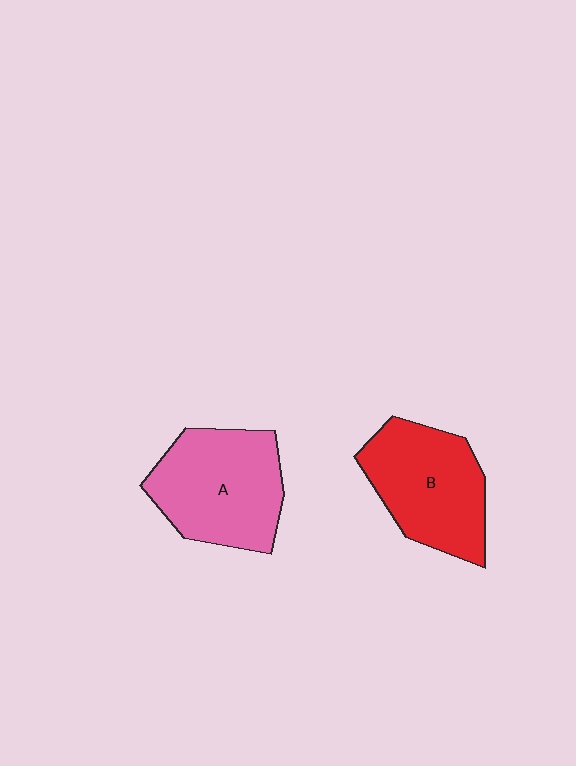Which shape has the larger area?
Shape A (pink).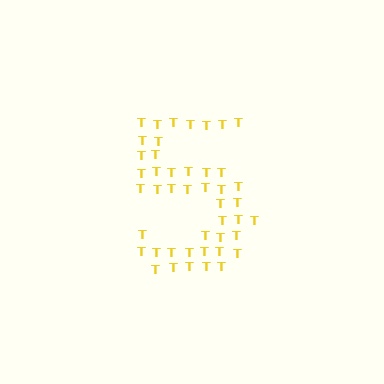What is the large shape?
The large shape is the digit 5.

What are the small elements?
The small elements are letter T's.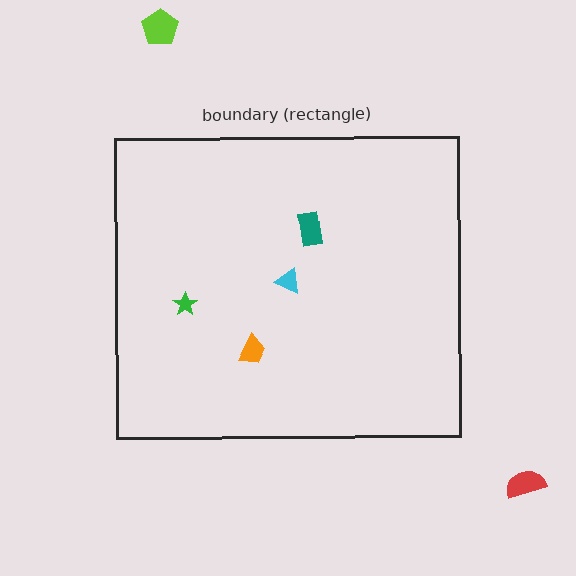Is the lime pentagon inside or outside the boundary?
Outside.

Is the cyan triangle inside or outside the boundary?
Inside.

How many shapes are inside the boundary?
4 inside, 2 outside.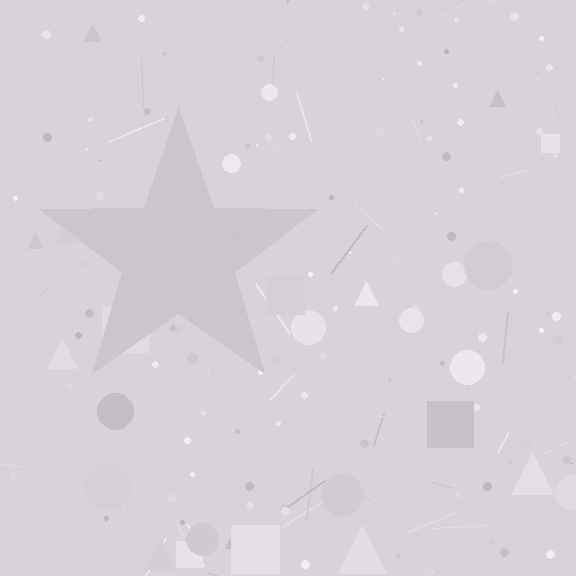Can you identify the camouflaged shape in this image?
The camouflaged shape is a star.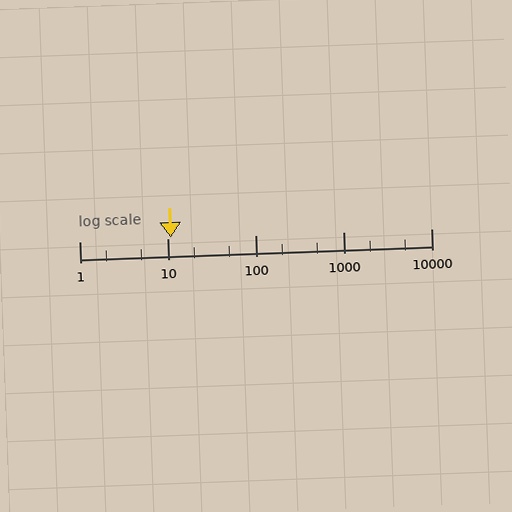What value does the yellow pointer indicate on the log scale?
The pointer indicates approximately 11.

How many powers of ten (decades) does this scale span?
The scale spans 4 decades, from 1 to 10000.